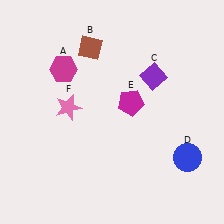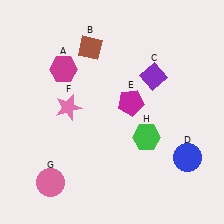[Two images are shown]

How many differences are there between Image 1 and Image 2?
There are 2 differences between the two images.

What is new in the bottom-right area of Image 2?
A green hexagon (H) was added in the bottom-right area of Image 2.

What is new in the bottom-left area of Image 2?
A pink circle (G) was added in the bottom-left area of Image 2.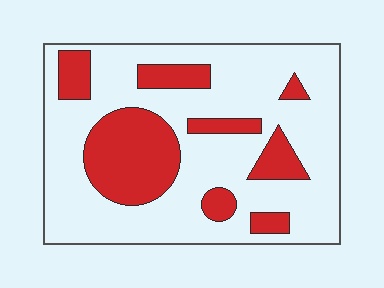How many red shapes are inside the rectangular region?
8.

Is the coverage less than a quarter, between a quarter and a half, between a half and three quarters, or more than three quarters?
Between a quarter and a half.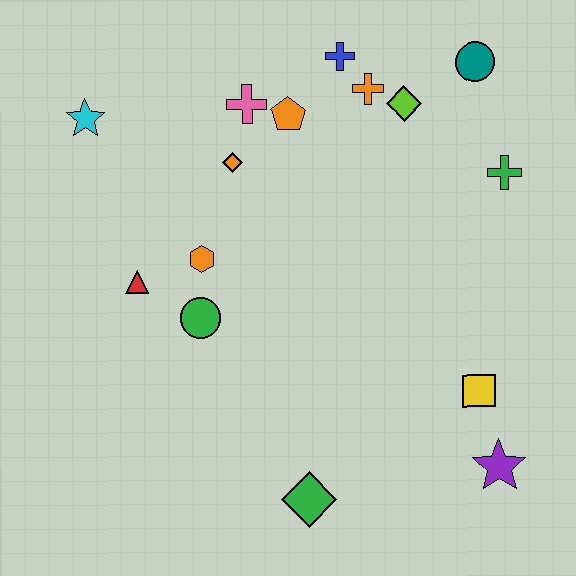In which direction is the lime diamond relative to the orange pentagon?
The lime diamond is to the right of the orange pentagon.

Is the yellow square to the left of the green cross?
Yes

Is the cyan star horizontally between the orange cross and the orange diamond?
No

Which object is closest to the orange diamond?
The pink cross is closest to the orange diamond.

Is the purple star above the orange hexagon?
No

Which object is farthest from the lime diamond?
The green diamond is farthest from the lime diamond.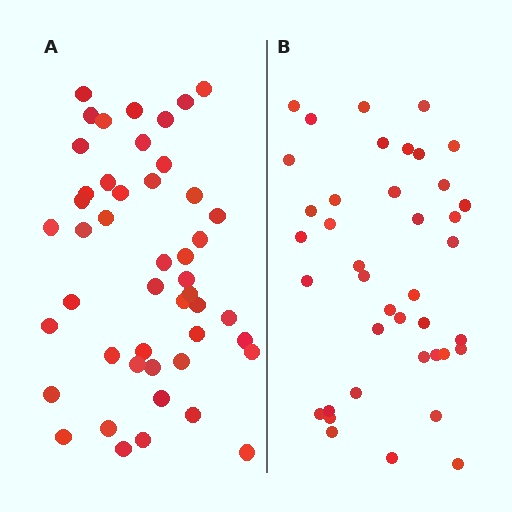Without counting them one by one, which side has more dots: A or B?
Region A (the left region) has more dots.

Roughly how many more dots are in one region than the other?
Region A has roughly 8 or so more dots than region B.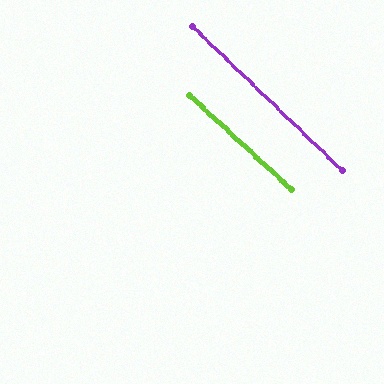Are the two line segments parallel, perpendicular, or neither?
Parallel — their directions differ by only 1.3°.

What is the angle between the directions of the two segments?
Approximately 1 degree.